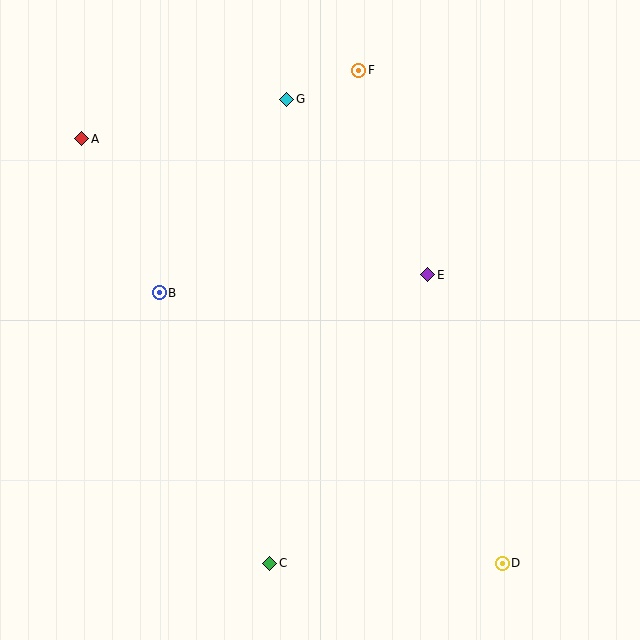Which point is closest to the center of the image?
Point E at (428, 275) is closest to the center.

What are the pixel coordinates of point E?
Point E is at (428, 275).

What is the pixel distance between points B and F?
The distance between B and F is 299 pixels.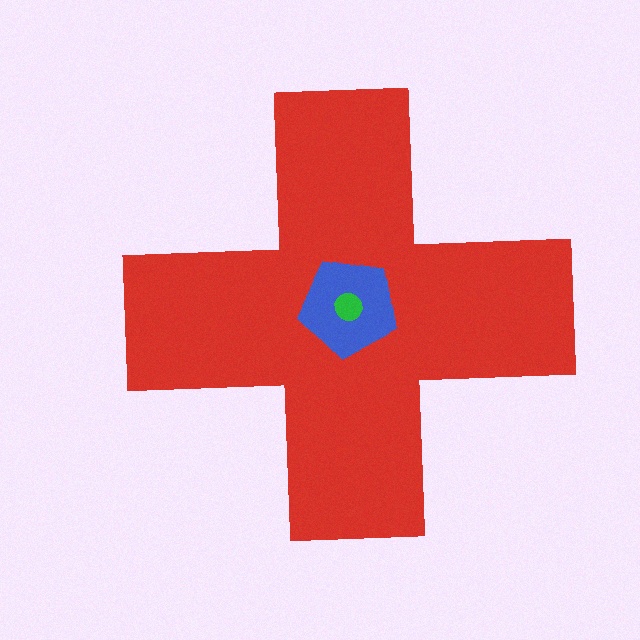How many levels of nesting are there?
3.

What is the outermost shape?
The red cross.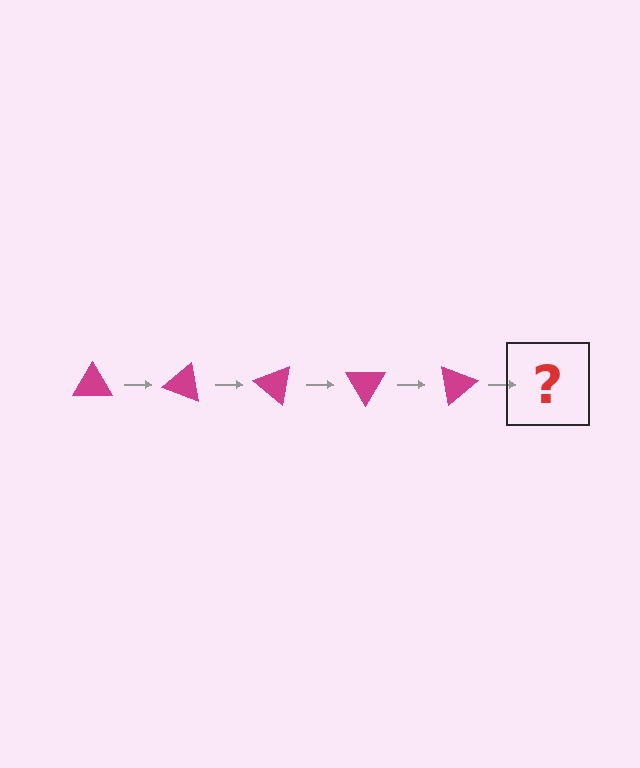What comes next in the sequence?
The next element should be a magenta triangle rotated 100 degrees.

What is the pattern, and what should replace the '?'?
The pattern is that the triangle rotates 20 degrees each step. The '?' should be a magenta triangle rotated 100 degrees.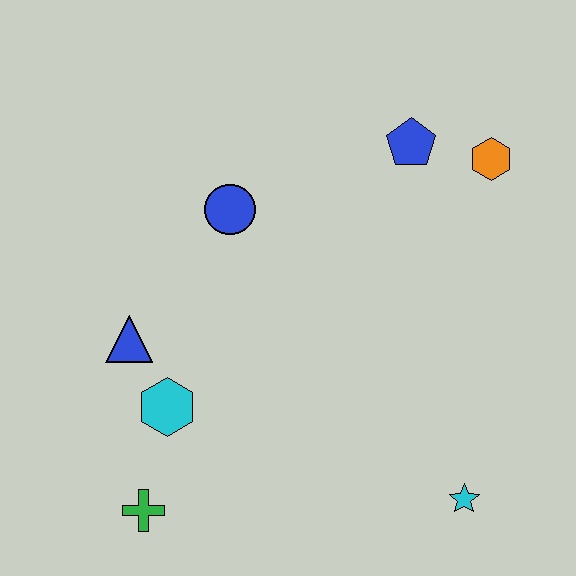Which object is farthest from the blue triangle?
The orange hexagon is farthest from the blue triangle.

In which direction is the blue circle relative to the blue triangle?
The blue circle is above the blue triangle.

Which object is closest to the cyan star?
The cyan hexagon is closest to the cyan star.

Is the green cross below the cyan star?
Yes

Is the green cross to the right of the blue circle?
No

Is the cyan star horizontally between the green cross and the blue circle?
No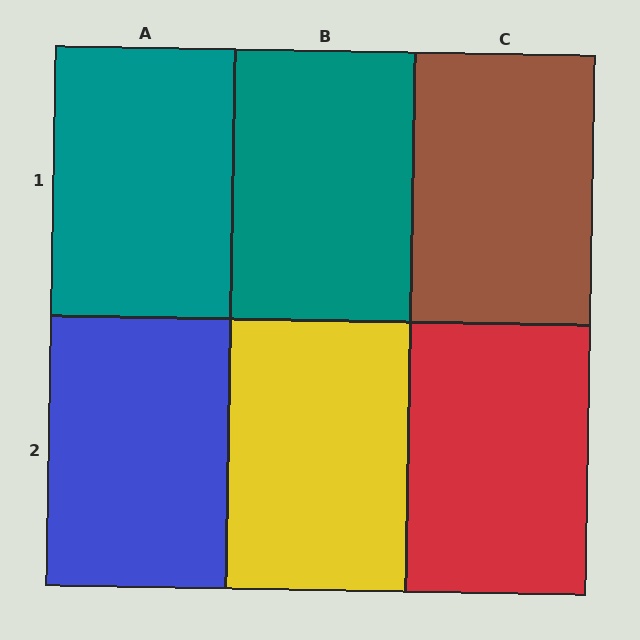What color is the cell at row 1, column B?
Teal.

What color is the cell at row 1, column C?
Brown.